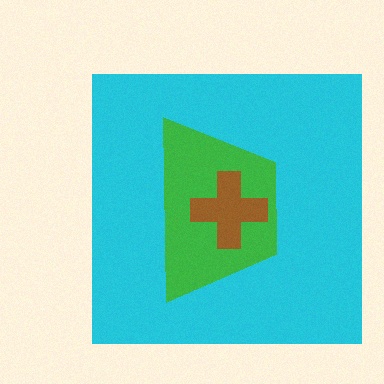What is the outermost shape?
The cyan square.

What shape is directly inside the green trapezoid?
The brown cross.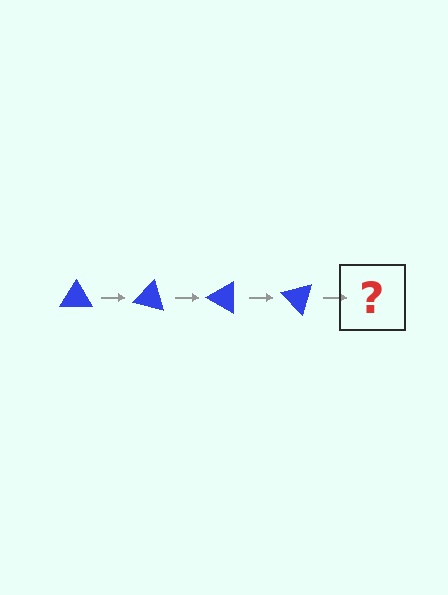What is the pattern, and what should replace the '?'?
The pattern is that the triangle rotates 15 degrees each step. The '?' should be a blue triangle rotated 60 degrees.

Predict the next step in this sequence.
The next step is a blue triangle rotated 60 degrees.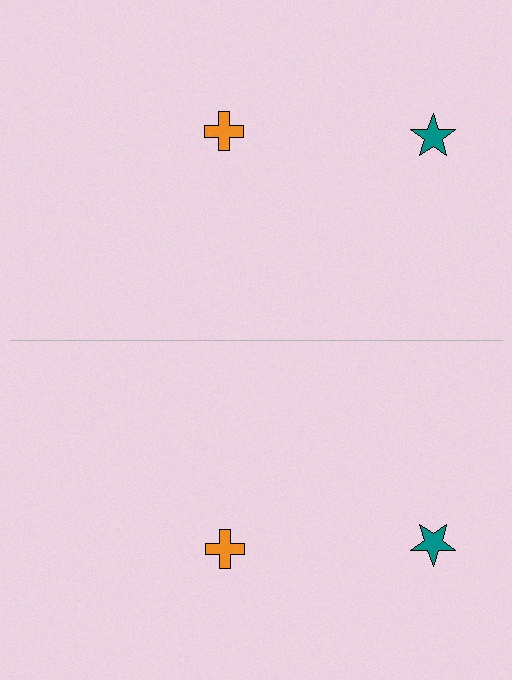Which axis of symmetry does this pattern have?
The pattern has a horizontal axis of symmetry running through the center of the image.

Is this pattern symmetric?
Yes, this pattern has bilateral (reflection) symmetry.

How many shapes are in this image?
There are 4 shapes in this image.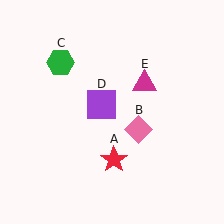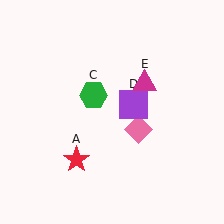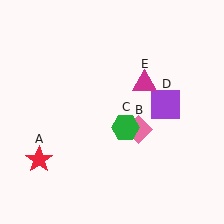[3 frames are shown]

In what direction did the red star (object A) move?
The red star (object A) moved left.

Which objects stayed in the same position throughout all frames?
Pink diamond (object B) and magenta triangle (object E) remained stationary.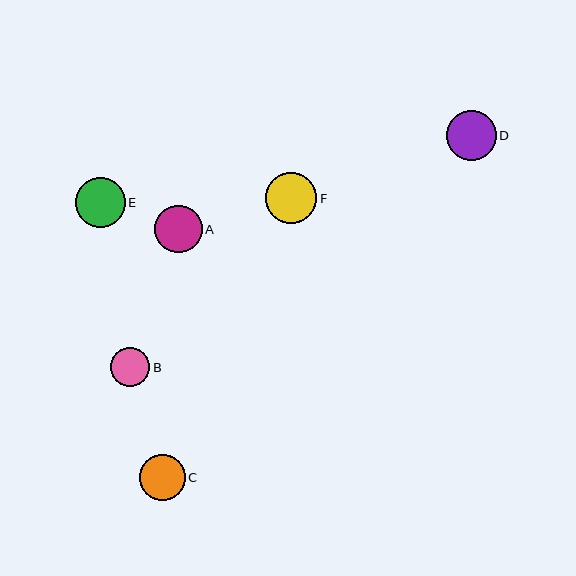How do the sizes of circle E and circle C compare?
Circle E and circle C are approximately the same size.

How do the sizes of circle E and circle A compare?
Circle E and circle A are approximately the same size.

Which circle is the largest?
Circle F is the largest with a size of approximately 51 pixels.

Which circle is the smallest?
Circle B is the smallest with a size of approximately 39 pixels.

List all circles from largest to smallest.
From largest to smallest: F, D, E, A, C, B.